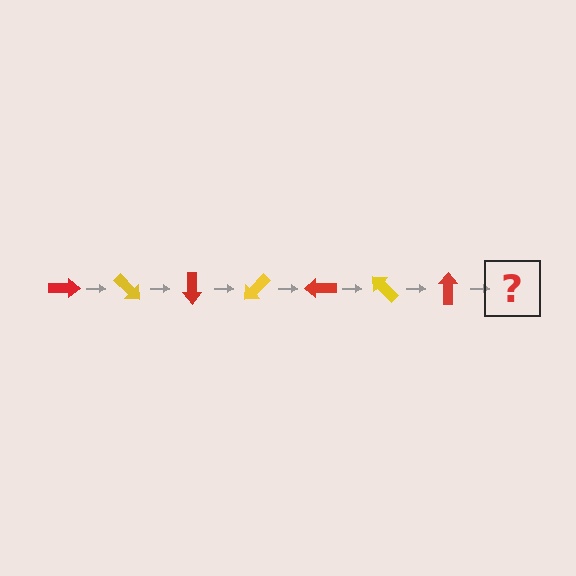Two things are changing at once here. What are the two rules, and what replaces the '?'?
The two rules are that it rotates 45 degrees each step and the color cycles through red and yellow. The '?' should be a yellow arrow, rotated 315 degrees from the start.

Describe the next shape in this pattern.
It should be a yellow arrow, rotated 315 degrees from the start.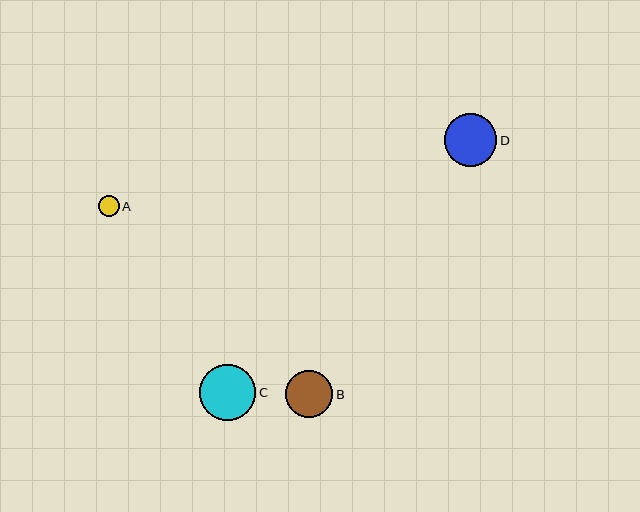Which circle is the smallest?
Circle A is the smallest with a size of approximately 21 pixels.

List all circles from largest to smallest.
From largest to smallest: C, D, B, A.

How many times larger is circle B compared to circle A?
Circle B is approximately 2.2 times the size of circle A.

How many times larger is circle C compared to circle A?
Circle C is approximately 2.6 times the size of circle A.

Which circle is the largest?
Circle C is the largest with a size of approximately 56 pixels.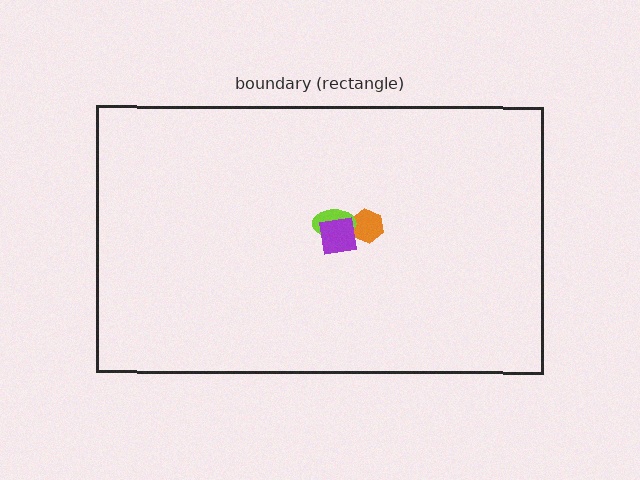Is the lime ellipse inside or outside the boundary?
Inside.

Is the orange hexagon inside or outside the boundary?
Inside.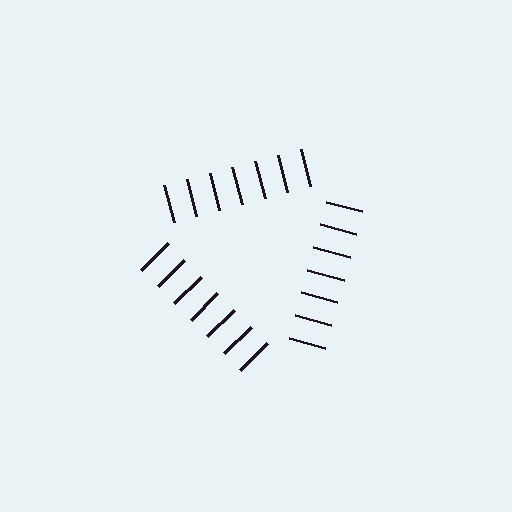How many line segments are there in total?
21 — 7 along each of the 3 edges.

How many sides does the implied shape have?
3 sides — the line-ends trace a triangle.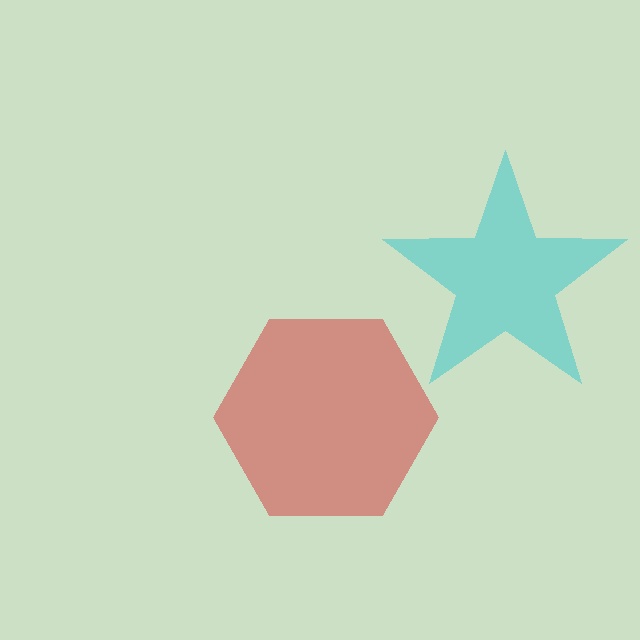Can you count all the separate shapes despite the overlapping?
Yes, there are 2 separate shapes.